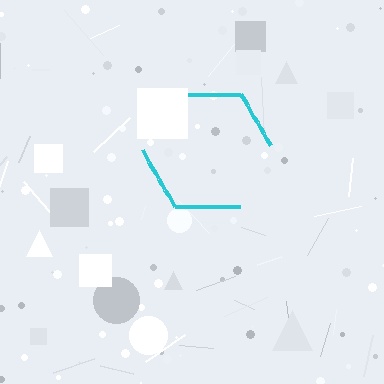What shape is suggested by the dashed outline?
The dashed outline suggests a hexagon.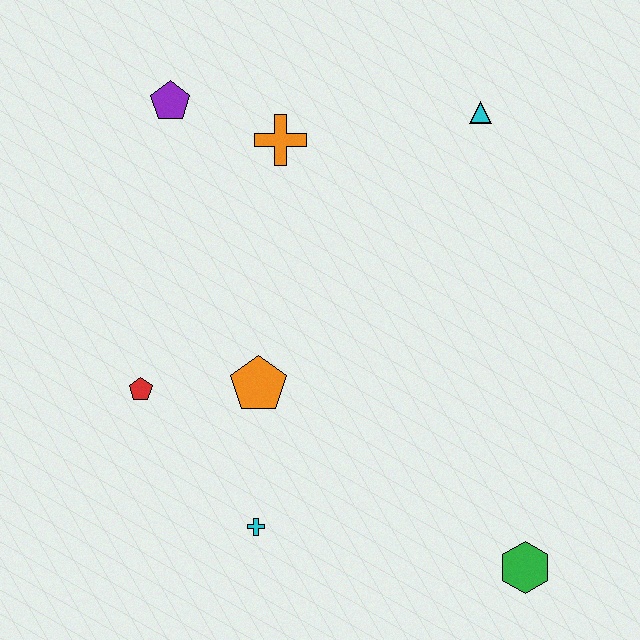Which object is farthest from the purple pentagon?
The green hexagon is farthest from the purple pentagon.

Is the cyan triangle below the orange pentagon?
No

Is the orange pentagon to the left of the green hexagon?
Yes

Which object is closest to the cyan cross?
The orange pentagon is closest to the cyan cross.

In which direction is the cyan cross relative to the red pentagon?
The cyan cross is below the red pentagon.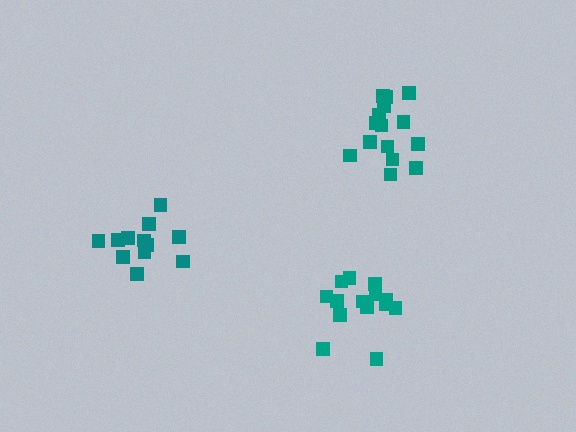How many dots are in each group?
Group 1: 15 dots, Group 2: 14 dots, Group 3: 12 dots (41 total).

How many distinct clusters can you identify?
There are 3 distinct clusters.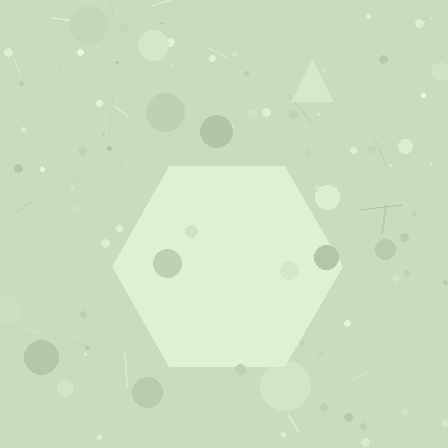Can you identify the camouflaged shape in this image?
The camouflaged shape is a hexagon.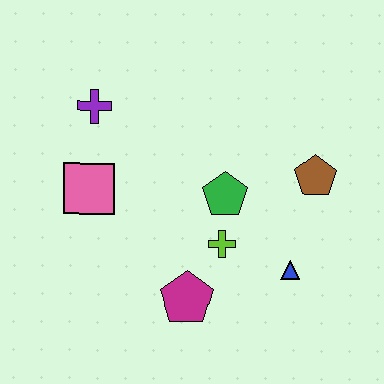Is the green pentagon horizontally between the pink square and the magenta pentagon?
No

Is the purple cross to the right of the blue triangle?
No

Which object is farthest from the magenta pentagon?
The purple cross is farthest from the magenta pentagon.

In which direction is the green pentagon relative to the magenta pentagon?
The green pentagon is above the magenta pentagon.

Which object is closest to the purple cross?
The pink square is closest to the purple cross.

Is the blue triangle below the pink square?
Yes